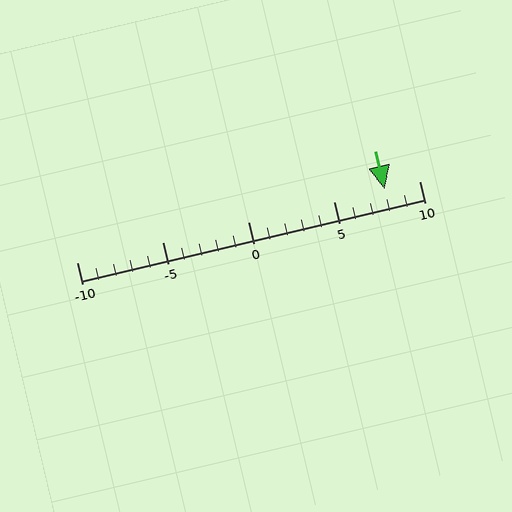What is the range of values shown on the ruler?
The ruler shows values from -10 to 10.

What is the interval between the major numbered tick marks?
The major tick marks are spaced 5 units apart.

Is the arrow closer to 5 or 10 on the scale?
The arrow is closer to 10.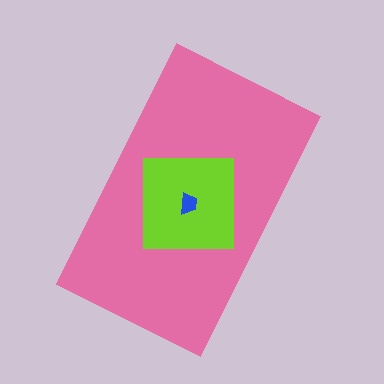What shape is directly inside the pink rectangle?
The lime square.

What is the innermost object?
The blue trapezoid.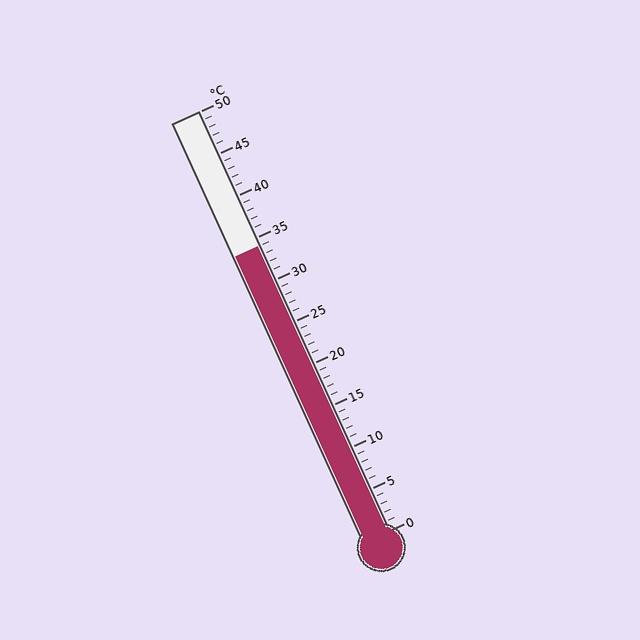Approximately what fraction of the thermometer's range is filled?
The thermometer is filled to approximately 70% of its range.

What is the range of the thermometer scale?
The thermometer scale ranges from 0°C to 50°C.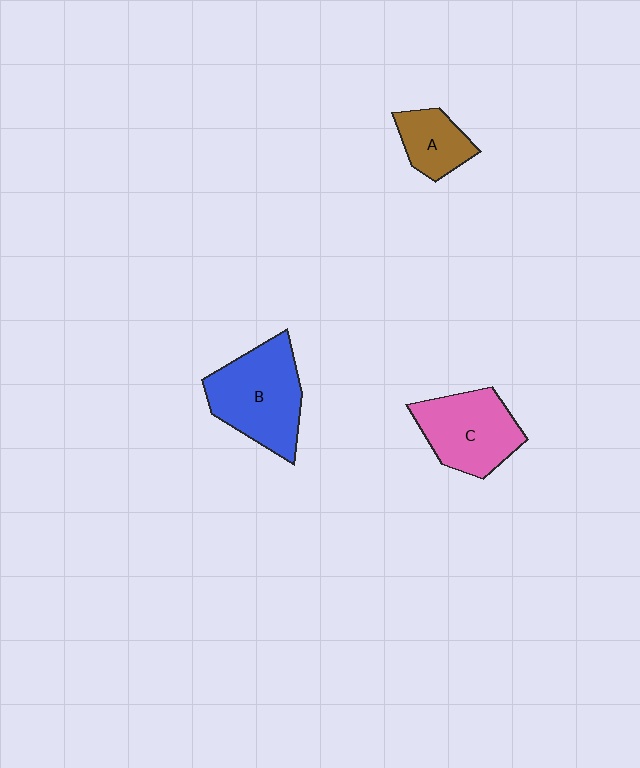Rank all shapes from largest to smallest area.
From largest to smallest: B (blue), C (pink), A (brown).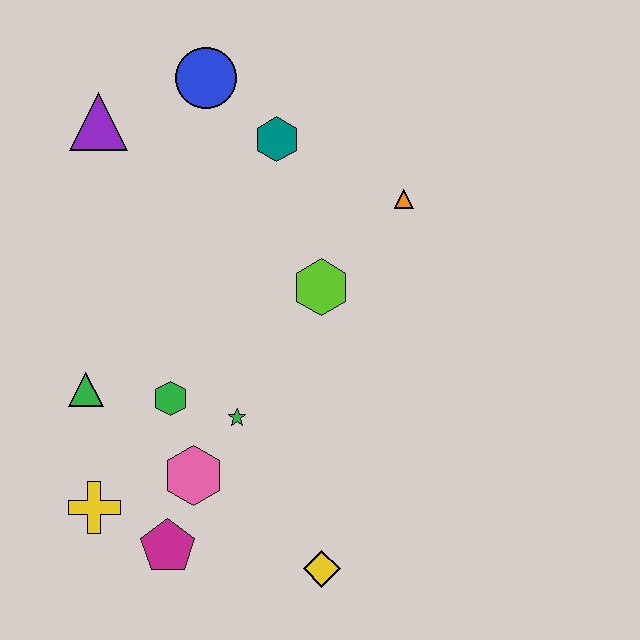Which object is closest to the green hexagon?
The green star is closest to the green hexagon.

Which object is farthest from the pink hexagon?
The blue circle is farthest from the pink hexagon.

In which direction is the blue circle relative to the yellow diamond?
The blue circle is above the yellow diamond.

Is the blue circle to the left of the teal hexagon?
Yes